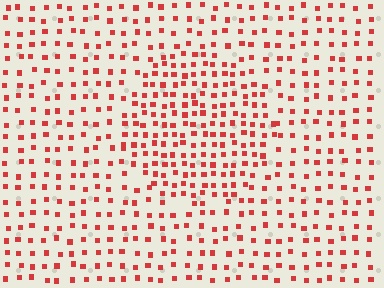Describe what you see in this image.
The image contains small red elements arranged at two different densities. A circle-shaped region is visible where the elements are more densely packed than the surrounding area.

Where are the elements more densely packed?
The elements are more densely packed inside the circle boundary.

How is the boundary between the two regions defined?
The boundary is defined by a change in element density (approximately 1.7x ratio). All elements are the same color, size, and shape.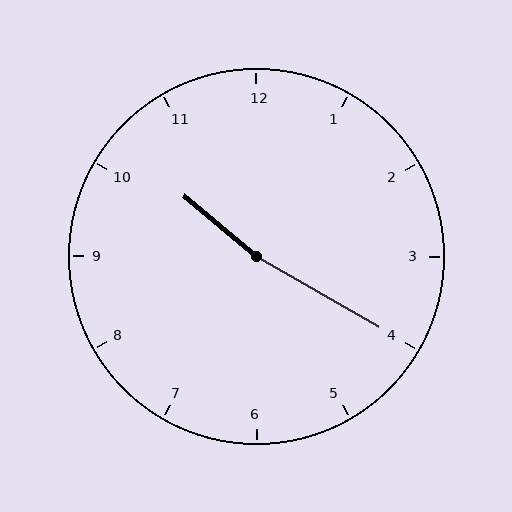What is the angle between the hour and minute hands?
Approximately 170 degrees.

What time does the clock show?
10:20.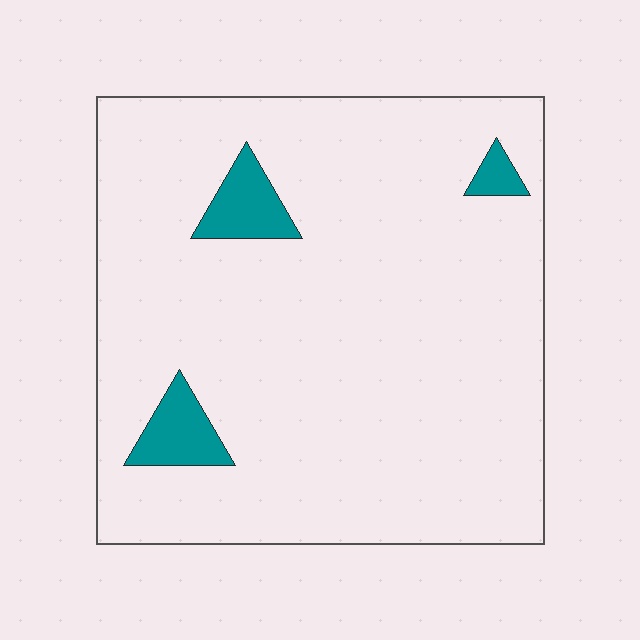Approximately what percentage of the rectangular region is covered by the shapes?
Approximately 5%.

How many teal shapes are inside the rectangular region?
3.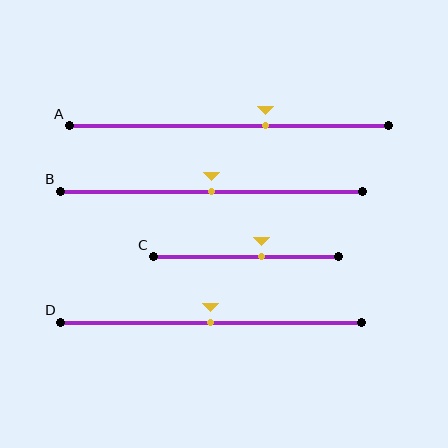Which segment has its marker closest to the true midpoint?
Segment B has its marker closest to the true midpoint.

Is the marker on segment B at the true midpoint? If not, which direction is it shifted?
Yes, the marker on segment B is at the true midpoint.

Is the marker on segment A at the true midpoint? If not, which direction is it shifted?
No, the marker on segment A is shifted to the right by about 12% of the segment length.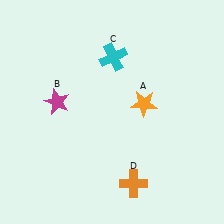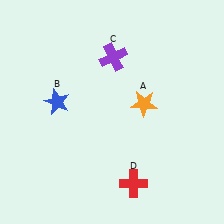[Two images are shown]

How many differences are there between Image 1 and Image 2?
There are 3 differences between the two images.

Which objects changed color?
B changed from magenta to blue. C changed from cyan to purple. D changed from orange to red.